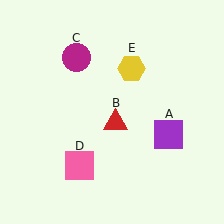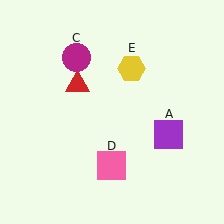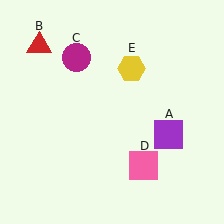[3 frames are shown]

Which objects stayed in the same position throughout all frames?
Purple square (object A) and magenta circle (object C) and yellow hexagon (object E) remained stationary.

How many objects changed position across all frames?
2 objects changed position: red triangle (object B), pink square (object D).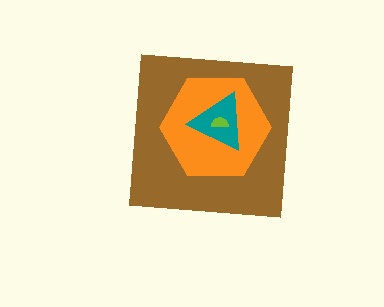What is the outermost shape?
The brown square.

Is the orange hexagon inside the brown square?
Yes.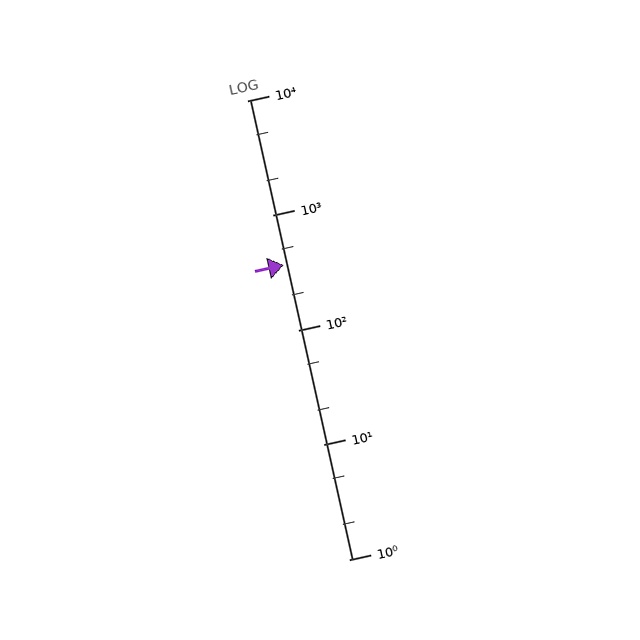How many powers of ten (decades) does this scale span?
The scale spans 4 decades, from 1 to 10000.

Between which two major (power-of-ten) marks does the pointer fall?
The pointer is between 100 and 1000.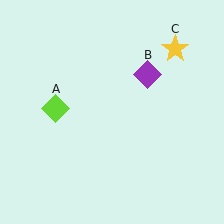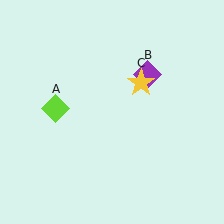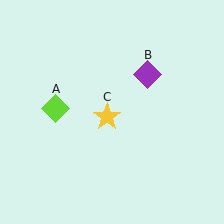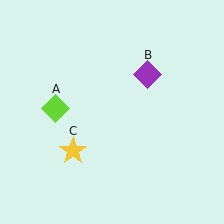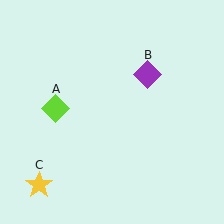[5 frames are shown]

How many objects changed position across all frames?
1 object changed position: yellow star (object C).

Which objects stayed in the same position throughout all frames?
Lime diamond (object A) and purple diamond (object B) remained stationary.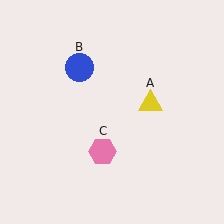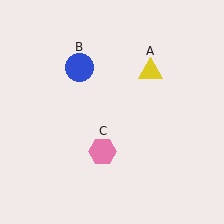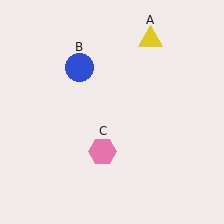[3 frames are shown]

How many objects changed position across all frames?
1 object changed position: yellow triangle (object A).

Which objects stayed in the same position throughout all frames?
Blue circle (object B) and pink hexagon (object C) remained stationary.